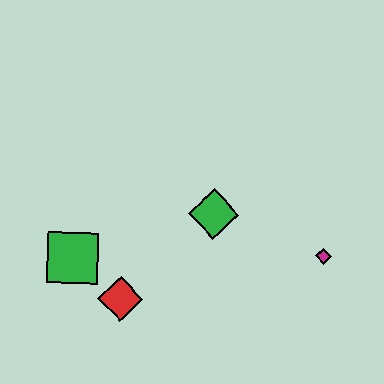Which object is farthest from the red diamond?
The magenta diamond is farthest from the red diamond.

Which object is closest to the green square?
The red diamond is closest to the green square.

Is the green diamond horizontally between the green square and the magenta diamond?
Yes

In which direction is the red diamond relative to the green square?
The red diamond is to the right of the green square.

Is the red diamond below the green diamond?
Yes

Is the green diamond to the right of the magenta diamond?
No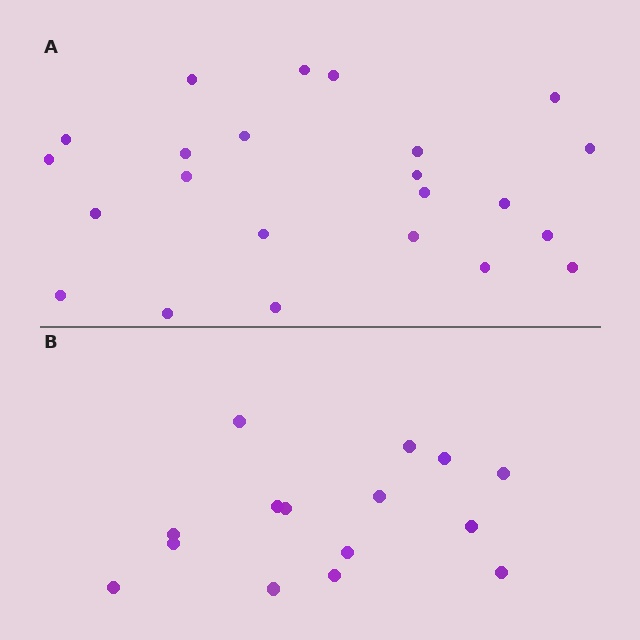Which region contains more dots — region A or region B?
Region A (the top region) has more dots.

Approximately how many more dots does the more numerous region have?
Region A has roughly 8 or so more dots than region B.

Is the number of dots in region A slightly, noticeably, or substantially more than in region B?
Region A has substantially more. The ratio is roughly 1.5 to 1.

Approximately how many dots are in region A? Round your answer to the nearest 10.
About 20 dots. (The exact count is 23, which rounds to 20.)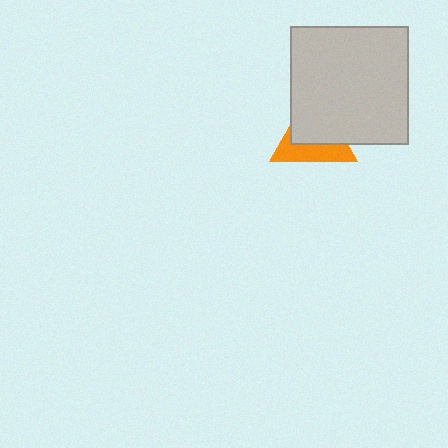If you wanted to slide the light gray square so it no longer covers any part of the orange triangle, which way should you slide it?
Slide it toward the upper-right — that is the most direct way to separate the two shapes.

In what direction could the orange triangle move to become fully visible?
The orange triangle could move toward the lower-left. That would shift it out from behind the light gray square entirely.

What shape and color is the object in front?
The object in front is a light gray square.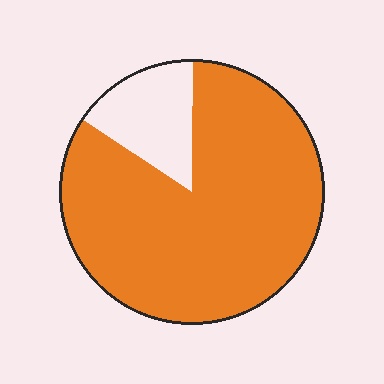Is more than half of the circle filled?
Yes.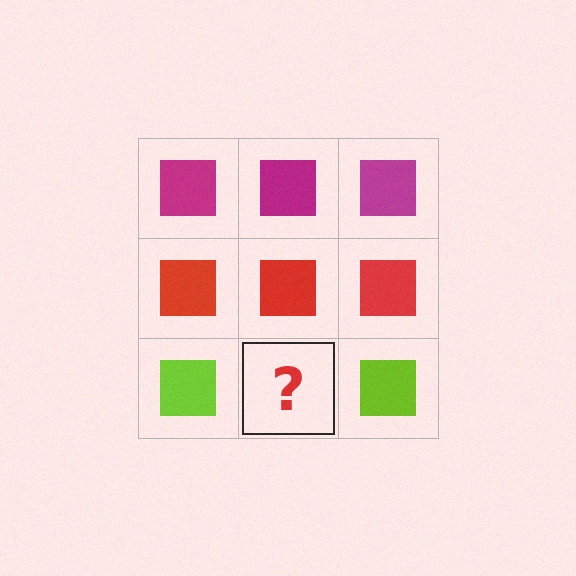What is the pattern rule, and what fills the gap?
The rule is that each row has a consistent color. The gap should be filled with a lime square.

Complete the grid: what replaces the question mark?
The question mark should be replaced with a lime square.